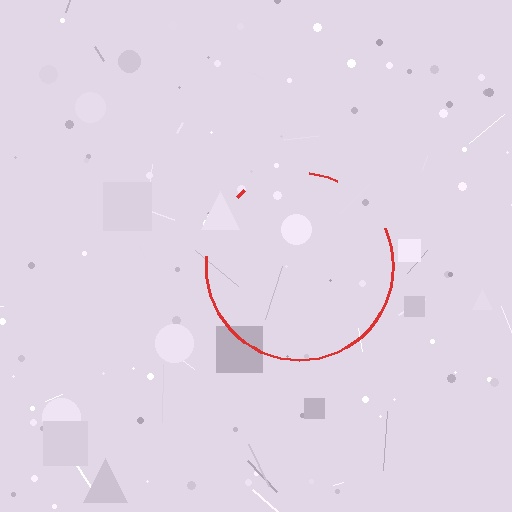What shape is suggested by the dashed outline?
The dashed outline suggests a circle.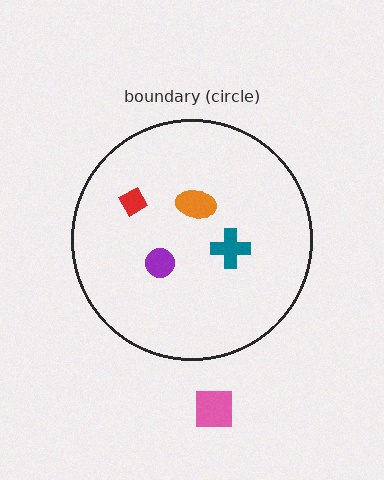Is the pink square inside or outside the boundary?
Outside.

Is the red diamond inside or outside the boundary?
Inside.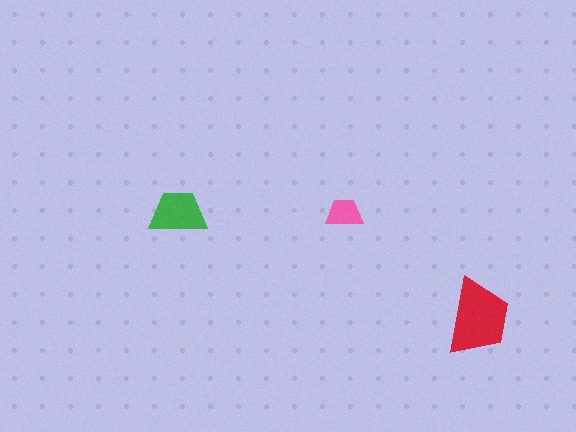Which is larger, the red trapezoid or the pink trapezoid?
The red one.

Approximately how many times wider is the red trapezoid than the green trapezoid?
About 1.5 times wider.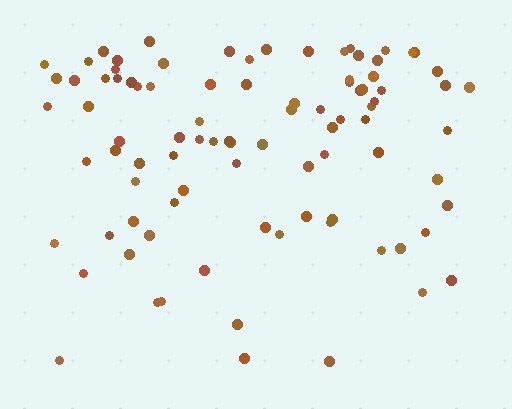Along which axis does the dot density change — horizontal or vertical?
Vertical.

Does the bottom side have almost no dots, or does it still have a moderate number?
Still a moderate number, just noticeably fewer than the top.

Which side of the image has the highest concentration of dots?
The top.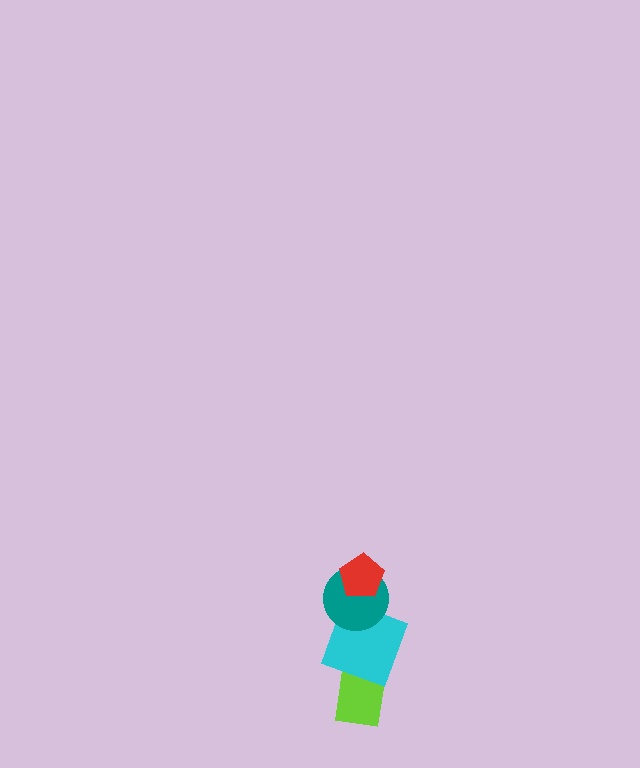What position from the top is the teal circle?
The teal circle is 2nd from the top.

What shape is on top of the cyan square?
The teal circle is on top of the cyan square.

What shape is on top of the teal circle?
The red pentagon is on top of the teal circle.